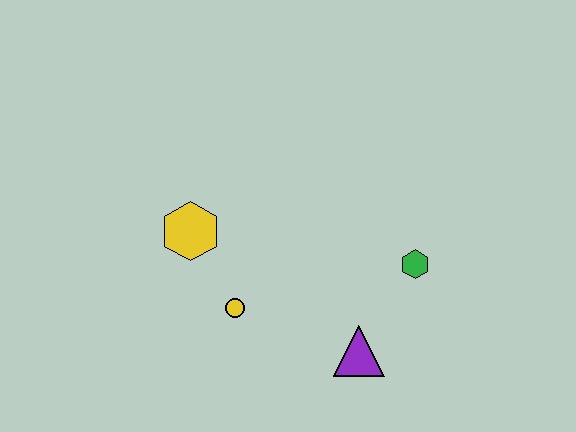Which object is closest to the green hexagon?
The purple triangle is closest to the green hexagon.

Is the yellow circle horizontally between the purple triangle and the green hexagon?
No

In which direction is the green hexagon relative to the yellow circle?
The green hexagon is to the right of the yellow circle.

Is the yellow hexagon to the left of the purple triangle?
Yes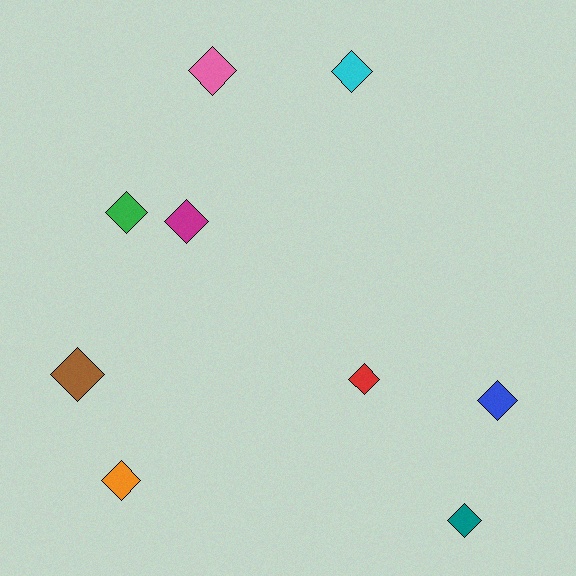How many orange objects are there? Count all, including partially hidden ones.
There is 1 orange object.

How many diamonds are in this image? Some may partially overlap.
There are 9 diamonds.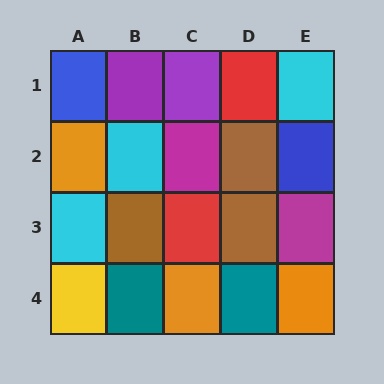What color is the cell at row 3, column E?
Magenta.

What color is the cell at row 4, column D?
Teal.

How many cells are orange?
3 cells are orange.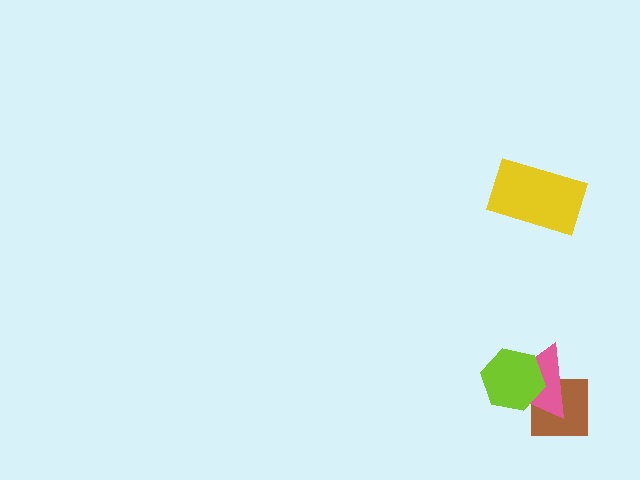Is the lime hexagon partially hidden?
No, no other shape covers it.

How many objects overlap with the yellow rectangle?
0 objects overlap with the yellow rectangle.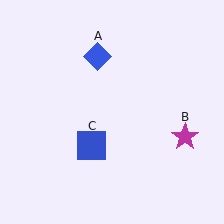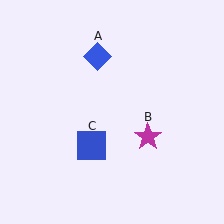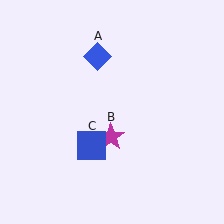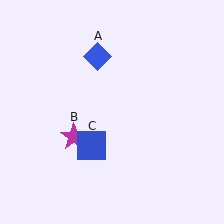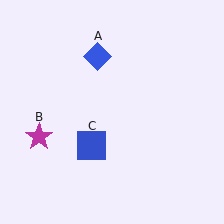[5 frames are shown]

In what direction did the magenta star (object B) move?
The magenta star (object B) moved left.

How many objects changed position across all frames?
1 object changed position: magenta star (object B).